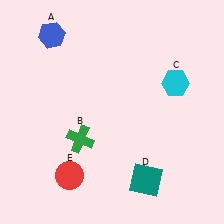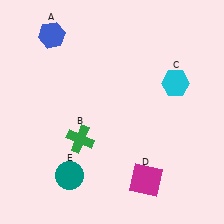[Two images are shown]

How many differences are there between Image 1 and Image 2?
There are 2 differences between the two images.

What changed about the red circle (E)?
In Image 1, E is red. In Image 2, it changed to teal.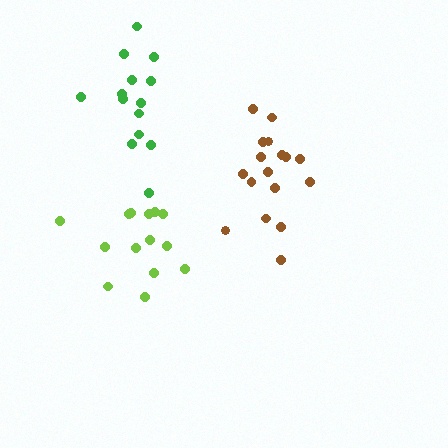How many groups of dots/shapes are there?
There are 3 groups.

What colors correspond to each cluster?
The clusters are colored: brown, lime, green.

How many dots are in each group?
Group 1: 17 dots, Group 2: 14 dots, Group 3: 14 dots (45 total).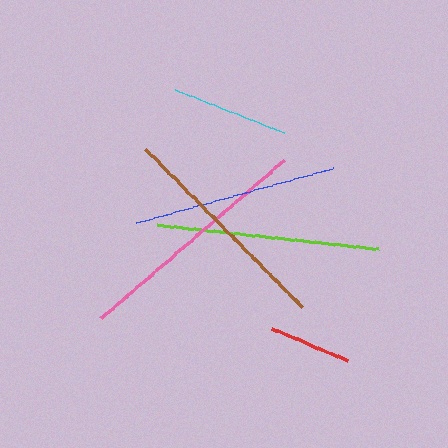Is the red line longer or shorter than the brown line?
The brown line is longer than the red line.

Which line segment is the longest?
The pink line is the longest at approximately 242 pixels.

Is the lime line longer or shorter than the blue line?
The lime line is longer than the blue line.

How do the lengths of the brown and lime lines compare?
The brown and lime lines are approximately the same length.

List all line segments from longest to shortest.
From longest to shortest: pink, brown, lime, blue, cyan, red.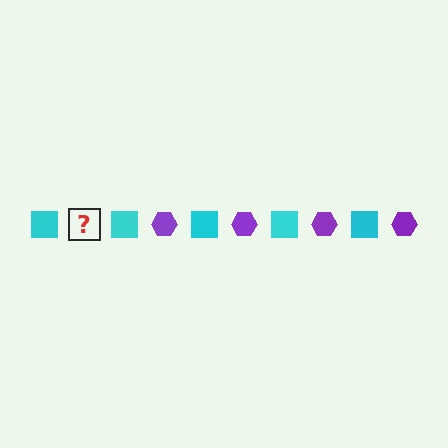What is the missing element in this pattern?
The missing element is a purple hexagon.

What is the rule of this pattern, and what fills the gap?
The rule is that the pattern alternates between cyan square and purple hexagon. The gap should be filled with a purple hexagon.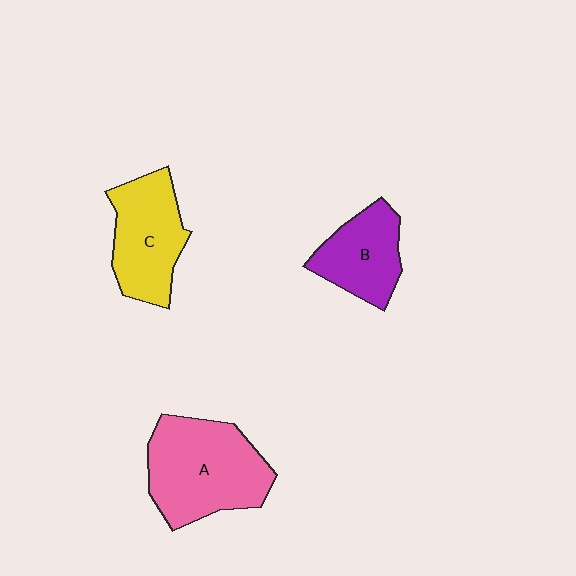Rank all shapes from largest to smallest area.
From largest to smallest: A (pink), C (yellow), B (purple).